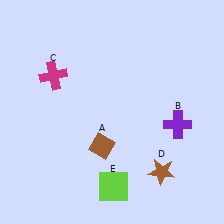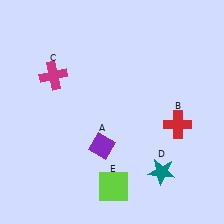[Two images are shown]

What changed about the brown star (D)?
In Image 1, D is brown. In Image 2, it changed to teal.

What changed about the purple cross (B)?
In Image 1, B is purple. In Image 2, it changed to red.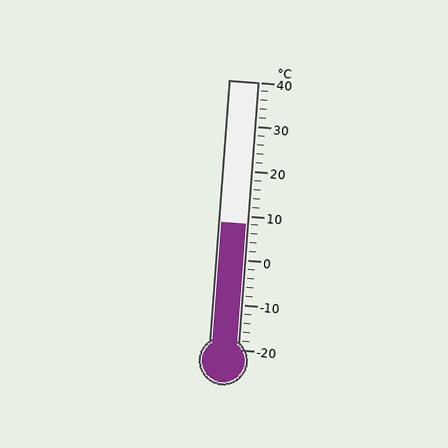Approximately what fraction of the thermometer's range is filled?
The thermometer is filled to approximately 45% of its range.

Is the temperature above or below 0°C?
The temperature is above 0°C.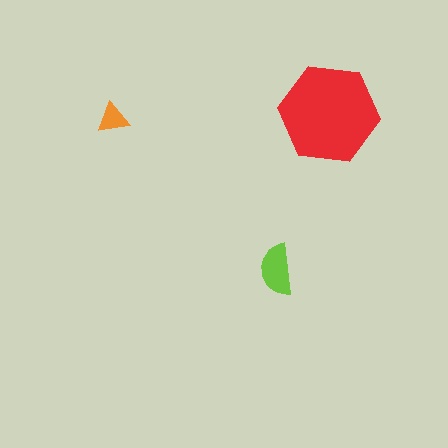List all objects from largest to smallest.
The red hexagon, the lime semicircle, the orange triangle.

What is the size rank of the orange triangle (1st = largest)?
3rd.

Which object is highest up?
The red hexagon is topmost.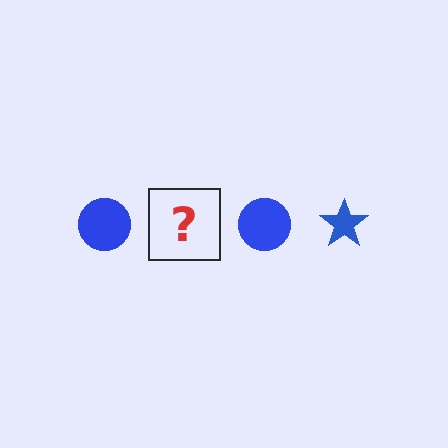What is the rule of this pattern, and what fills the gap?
The rule is that the pattern cycles through circle, star shapes in blue. The gap should be filled with a blue star.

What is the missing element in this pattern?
The missing element is a blue star.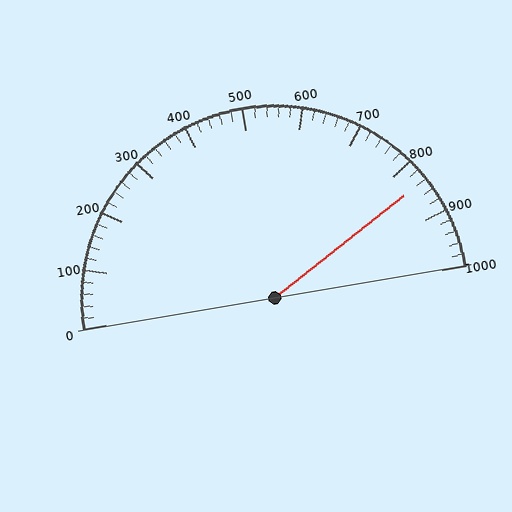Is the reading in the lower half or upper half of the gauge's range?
The reading is in the upper half of the range (0 to 1000).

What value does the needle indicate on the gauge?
The needle indicates approximately 840.